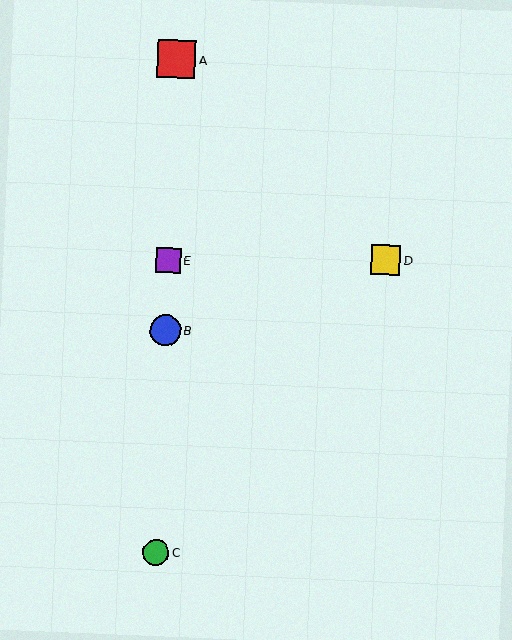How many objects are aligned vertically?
4 objects (A, B, C, E) are aligned vertically.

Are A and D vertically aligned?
No, A is at x≈177 and D is at x≈386.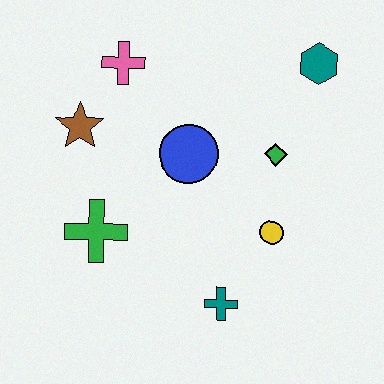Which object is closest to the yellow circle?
The green diamond is closest to the yellow circle.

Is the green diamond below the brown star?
Yes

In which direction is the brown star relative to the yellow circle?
The brown star is to the left of the yellow circle.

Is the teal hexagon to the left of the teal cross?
No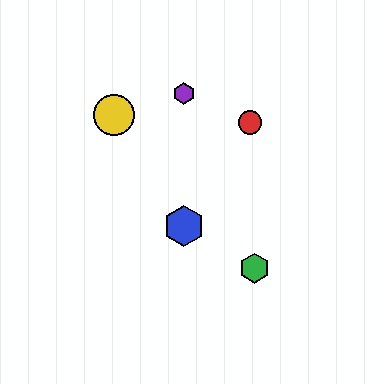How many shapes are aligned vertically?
2 shapes (the blue hexagon, the purple hexagon) are aligned vertically.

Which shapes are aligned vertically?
The blue hexagon, the purple hexagon are aligned vertically.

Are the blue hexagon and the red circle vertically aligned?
No, the blue hexagon is at x≈184 and the red circle is at x≈250.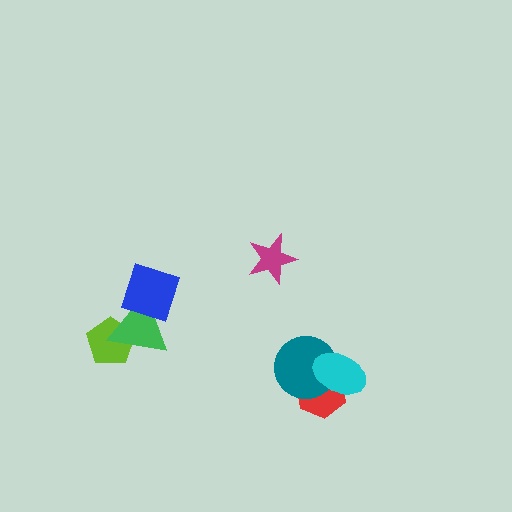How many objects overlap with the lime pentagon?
1 object overlaps with the lime pentagon.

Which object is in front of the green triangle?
The blue diamond is in front of the green triangle.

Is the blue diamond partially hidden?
No, no other shape covers it.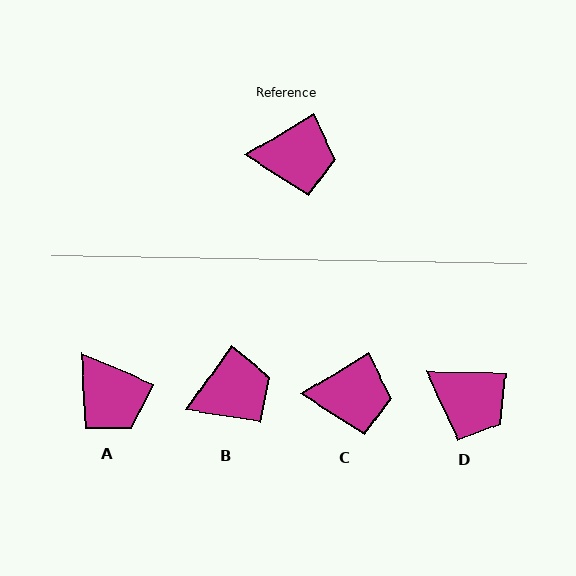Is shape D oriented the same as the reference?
No, it is off by about 33 degrees.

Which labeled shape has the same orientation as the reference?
C.